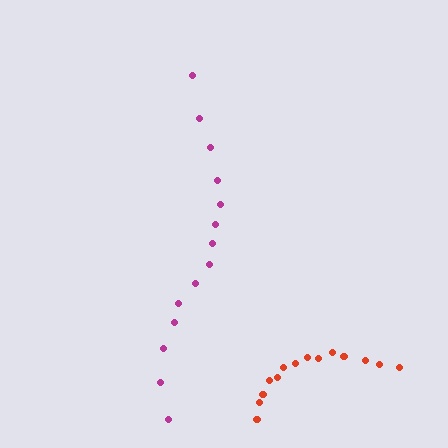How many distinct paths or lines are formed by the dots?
There are 2 distinct paths.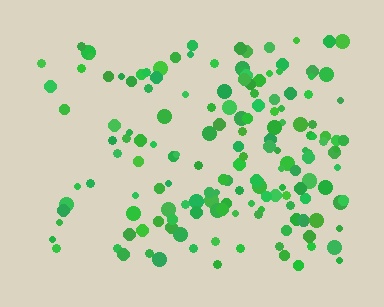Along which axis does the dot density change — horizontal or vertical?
Horizontal.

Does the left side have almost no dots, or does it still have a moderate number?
Still a moderate number, just noticeably fewer than the right.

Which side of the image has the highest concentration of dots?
The right.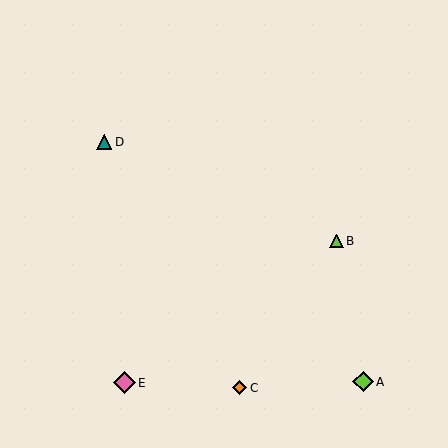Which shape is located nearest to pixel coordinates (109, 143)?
The teal triangle (labeled D) at (104, 142) is nearest to that location.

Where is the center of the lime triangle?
The center of the lime triangle is at (336, 241).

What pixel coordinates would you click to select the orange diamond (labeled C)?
Click at (239, 388) to select the orange diamond C.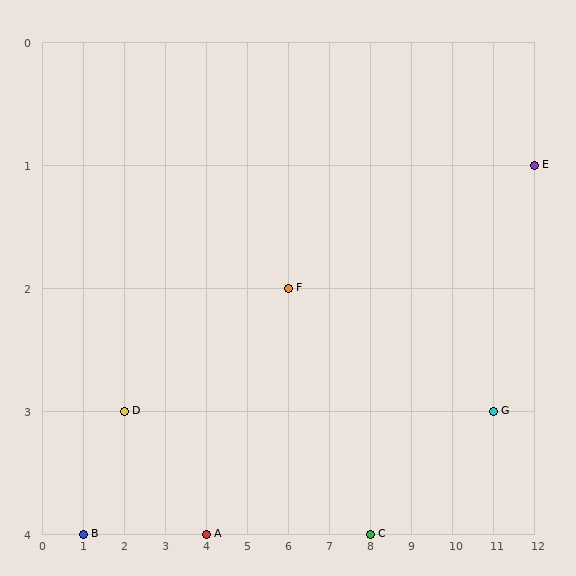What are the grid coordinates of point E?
Point E is at grid coordinates (12, 1).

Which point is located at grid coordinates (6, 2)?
Point F is at (6, 2).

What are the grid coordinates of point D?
Point D is at grid coordinates (2, 3).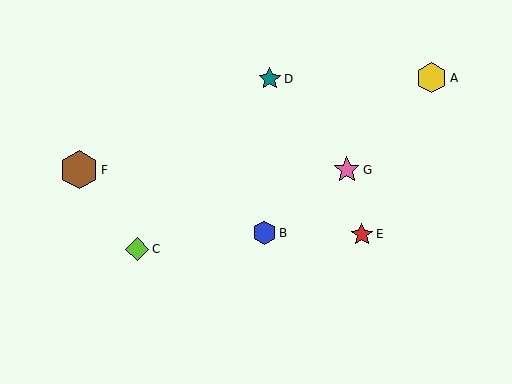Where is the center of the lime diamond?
The center of the lime diamond is at (137, 249).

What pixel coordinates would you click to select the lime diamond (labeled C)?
Click at (137, 249) to select the lime diamond C.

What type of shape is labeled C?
Shape C is a lime diamond.